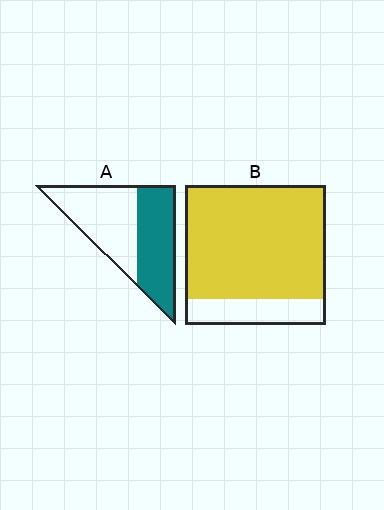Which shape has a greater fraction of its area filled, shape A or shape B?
Shape B.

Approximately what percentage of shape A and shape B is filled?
A is approximately 45% and B is approximately 80%.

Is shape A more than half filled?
Roughly half.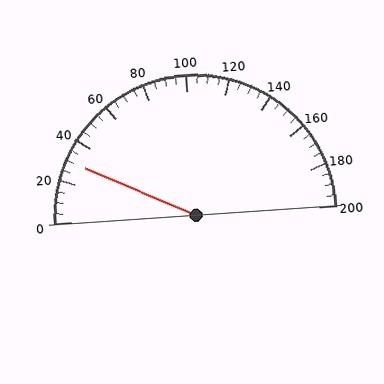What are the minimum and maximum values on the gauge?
The gauge ranges from 0 to 200.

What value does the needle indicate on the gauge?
The needle indicates approximately 30.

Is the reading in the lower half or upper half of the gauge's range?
The reading is in the lower half of the range (0 to 200).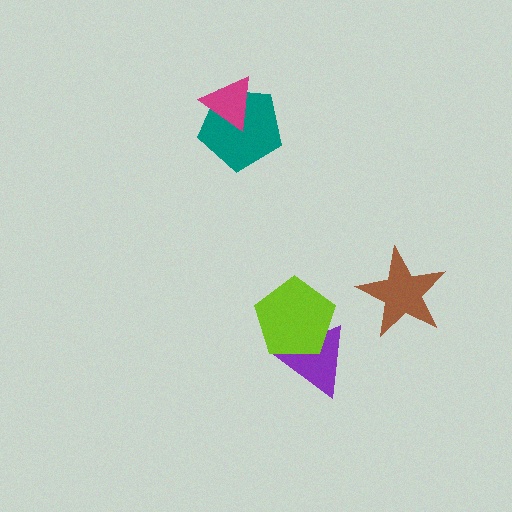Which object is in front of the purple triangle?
The lime pentagon is in front of the purple triangle.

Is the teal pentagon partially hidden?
Yes, it is partially covered by another shape.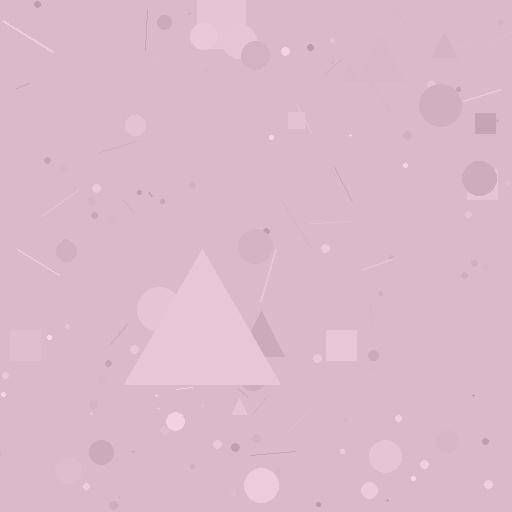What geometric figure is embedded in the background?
A triangle is embedded in the background.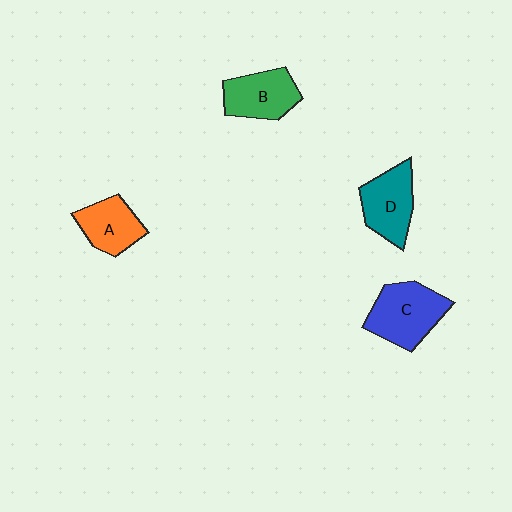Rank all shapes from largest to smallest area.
From largest to smallest: C (blue), D (teal), B (green), A (orange).